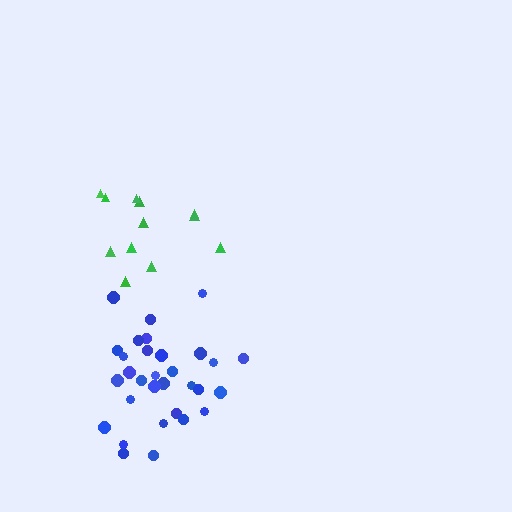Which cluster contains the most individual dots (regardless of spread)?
Blue (31).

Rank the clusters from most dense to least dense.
blue, green.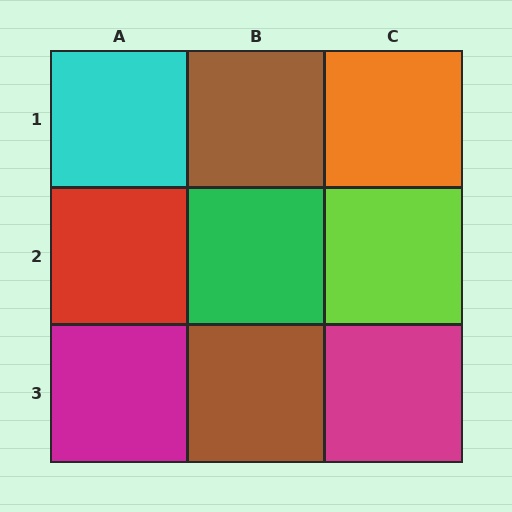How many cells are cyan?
1 cell is cyan.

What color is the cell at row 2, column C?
Lime.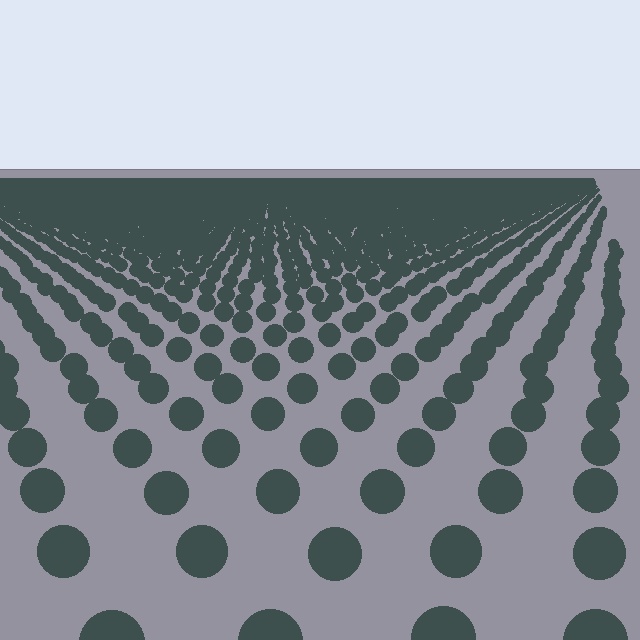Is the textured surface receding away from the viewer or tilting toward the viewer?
The surface is receding away from the viewer. Texture elements get smaller and denser toward the top.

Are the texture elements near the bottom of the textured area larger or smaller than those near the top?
Larger. Near the bottom, elements are closer to the viewer and appear at a bigger on-screen size.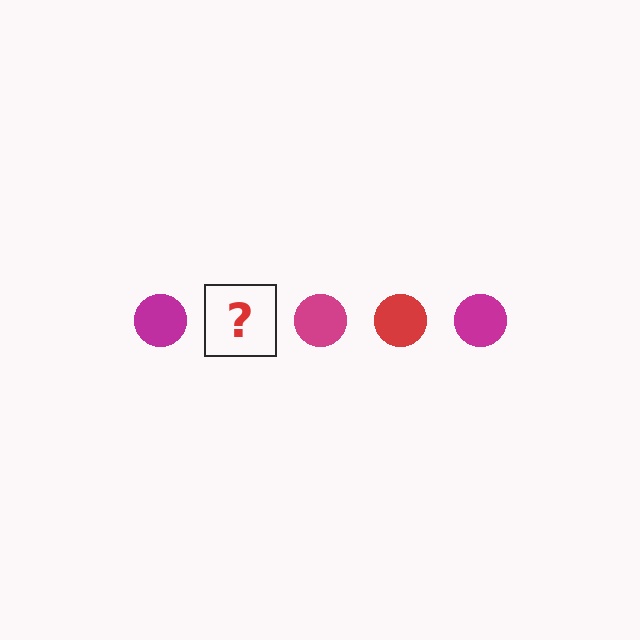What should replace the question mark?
The question mark should be replaced with a red circle.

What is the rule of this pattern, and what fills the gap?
The rule is that the pattern cycles through magenta, red circles. The gap should be filled with a red circle.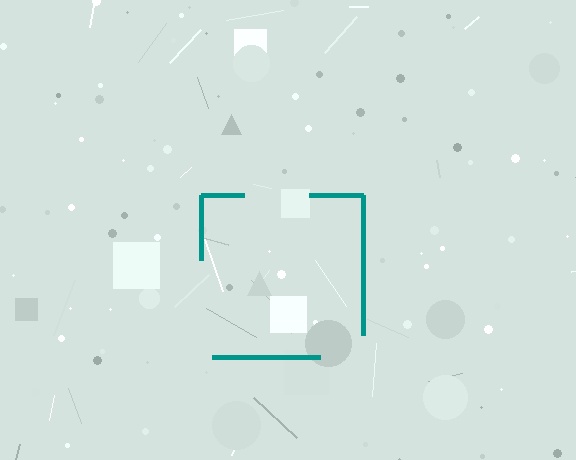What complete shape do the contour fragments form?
The contour fragments form a square.